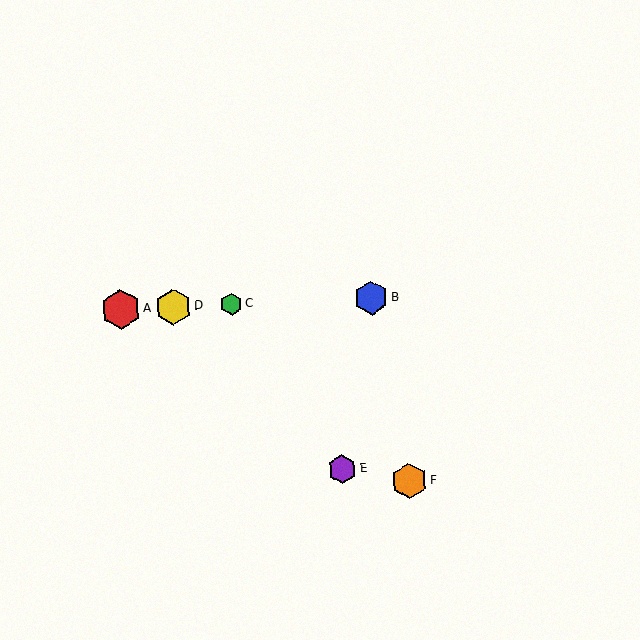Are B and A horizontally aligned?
Yes, both are at y≈298.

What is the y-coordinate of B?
Object B is at y≈298.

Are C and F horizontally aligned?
No, C is at y≈304 and F is at y≈481.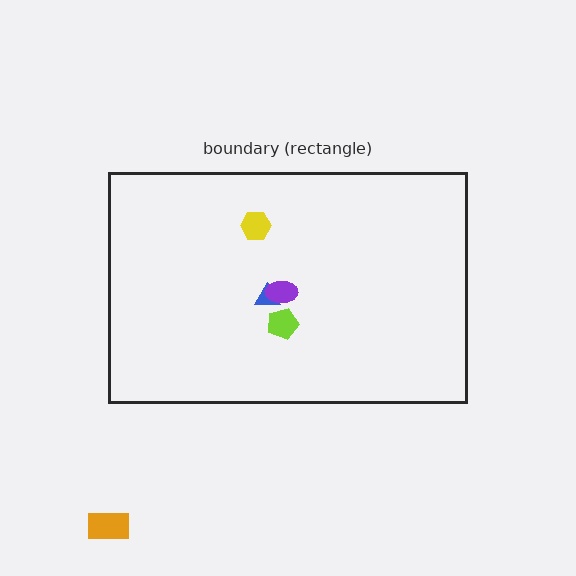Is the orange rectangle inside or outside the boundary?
Outside.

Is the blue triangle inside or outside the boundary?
Inside.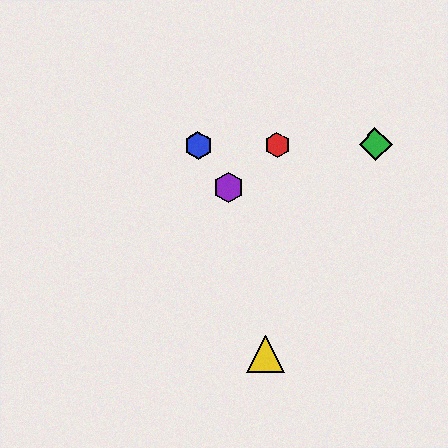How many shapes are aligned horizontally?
3 shapes (the red hexagon, the blue hexagon, the green diamond) are aligned horizontally.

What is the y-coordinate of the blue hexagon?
The blue hexagon is at y≈145.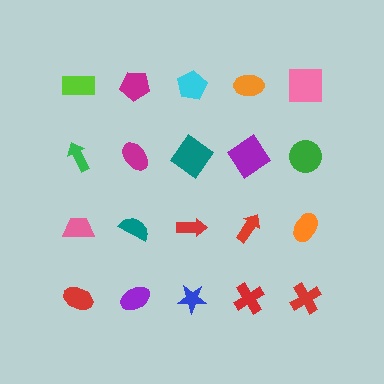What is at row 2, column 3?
A teal diamond.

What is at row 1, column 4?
An orange ellipse.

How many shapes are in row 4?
5 shapes.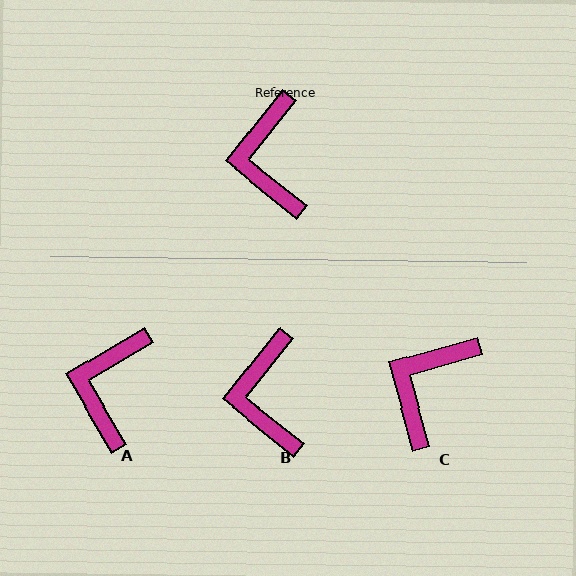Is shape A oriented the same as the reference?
No, it is off by about 20 degrees.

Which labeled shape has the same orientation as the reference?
B.